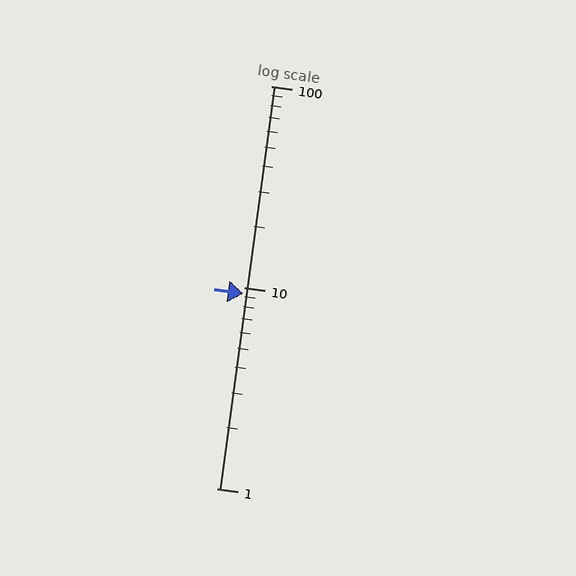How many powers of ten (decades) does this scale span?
The scale spans 2 decades, from 1 to 100.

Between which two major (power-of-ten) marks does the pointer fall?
The pointer is between 1 and 10.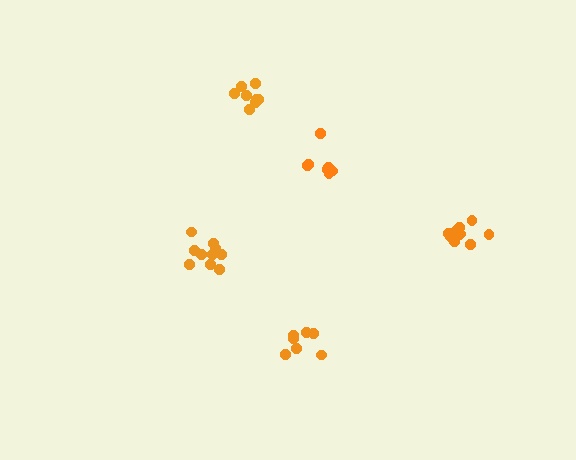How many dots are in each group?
Group 1: 8 dots, Group 2: 10 dots, Group 3: 7 dots, Group 4: 11 dots, Group 5: 7 dots (43 total).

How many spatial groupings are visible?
There are 5 spatial groupings.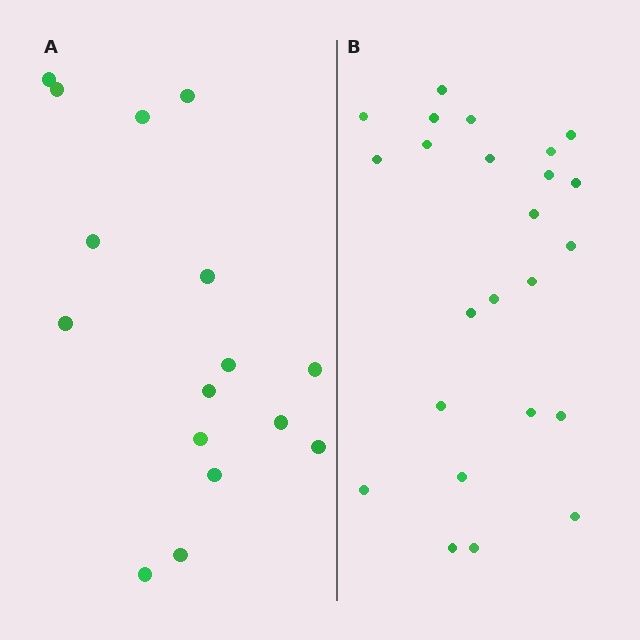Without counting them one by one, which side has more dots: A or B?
Region B (the right region) has more dots.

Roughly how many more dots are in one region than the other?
Region B has roughly 8 or so more dots than region A.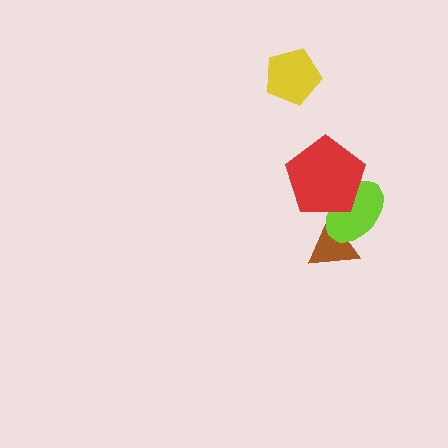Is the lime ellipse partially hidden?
Yes, it is partially covered by another shape.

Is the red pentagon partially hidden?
No, no other shape covers it.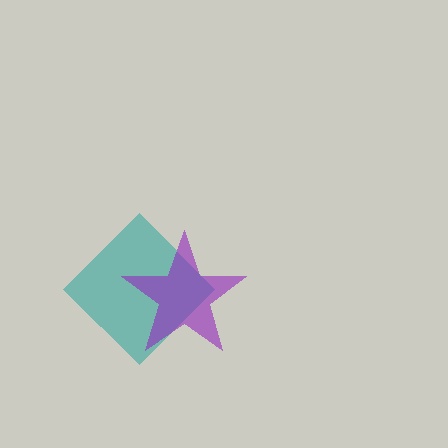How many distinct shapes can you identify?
There are 2 distinct shapes: a teal diamond, a purple star.